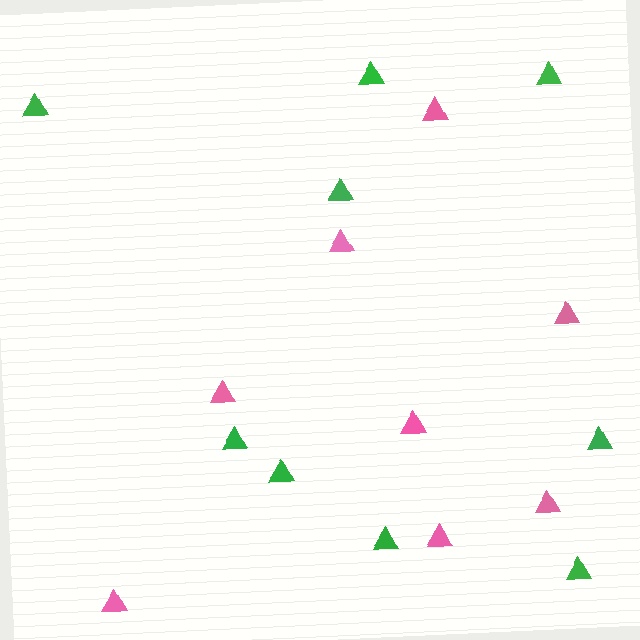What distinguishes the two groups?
There are 2 groups: one group of pink triangles (8) and one group of green triangles (9).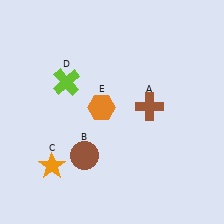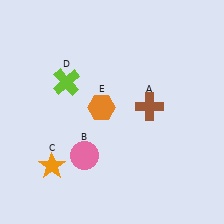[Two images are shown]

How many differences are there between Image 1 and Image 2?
There is 1 difference between the two images.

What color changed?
The circle (B) changed from brown in Image 1 to pink in Image 2.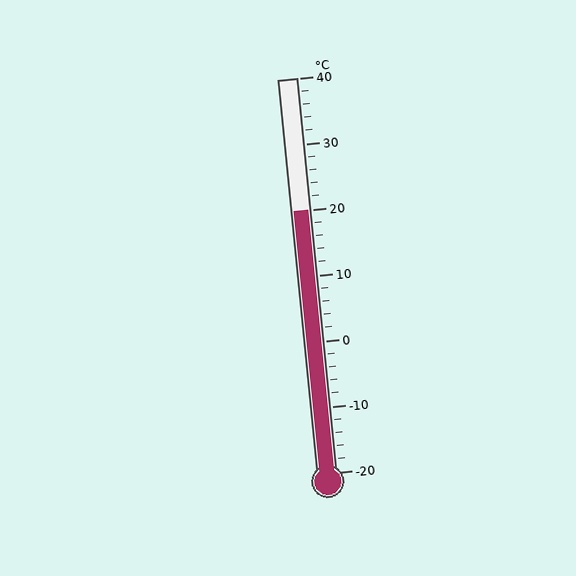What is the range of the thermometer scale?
The thermometer scale ranges from -20°C to 40°C.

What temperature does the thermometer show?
The thermometer shows approximately 20°C.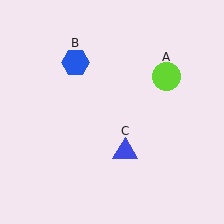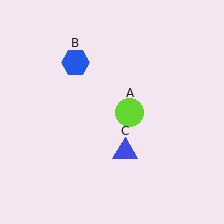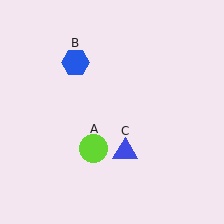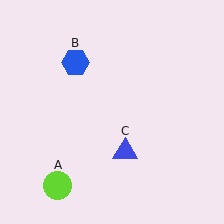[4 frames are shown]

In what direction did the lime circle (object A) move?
The lime circle (object A) moved down and to the left.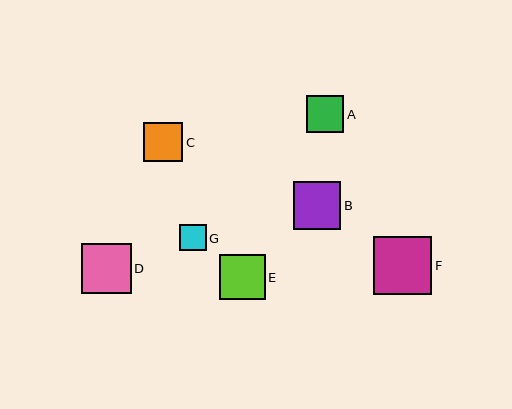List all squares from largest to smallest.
From largest to smallest: F, D, B, E, C, A, G.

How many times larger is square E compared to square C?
Square E is approximately 1.2 times the size of square C.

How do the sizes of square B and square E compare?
Square B and square E are approximately the same size.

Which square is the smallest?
Square G is the smallest with a size of approximately 27 pixels.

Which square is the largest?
Square F is the largest with a size of approximately 58 pixels.